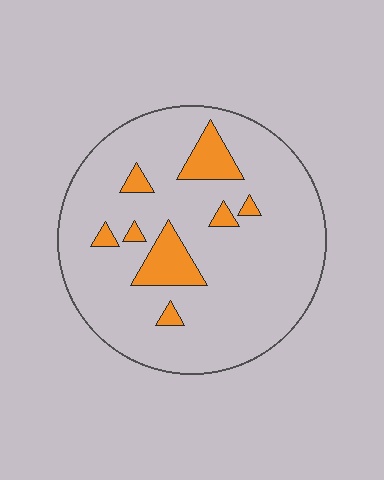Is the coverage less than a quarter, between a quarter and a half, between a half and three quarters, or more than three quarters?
Less than a quarter.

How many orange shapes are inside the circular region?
8.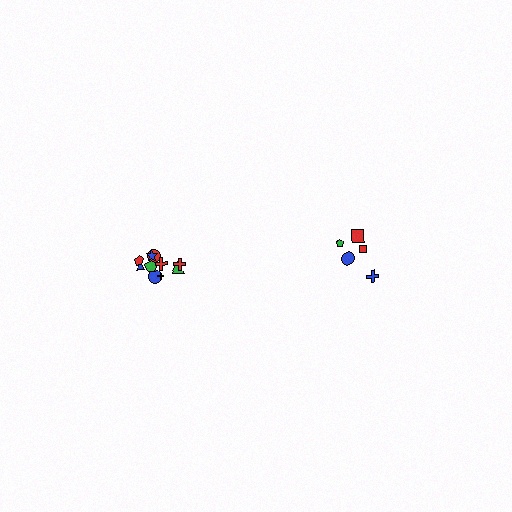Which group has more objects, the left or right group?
The left group.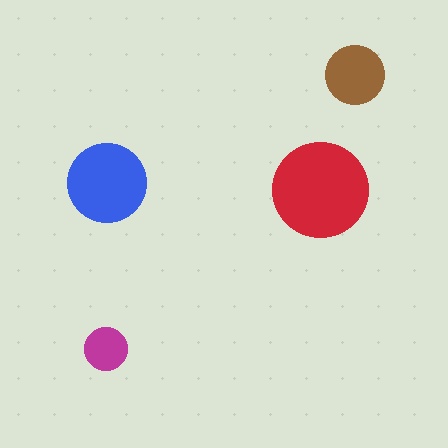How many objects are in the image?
There are 4 objects in the image.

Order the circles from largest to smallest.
the red one, the blue one, the brown one, the magenta one.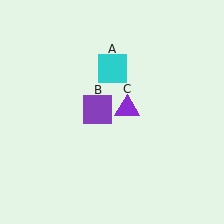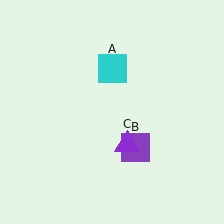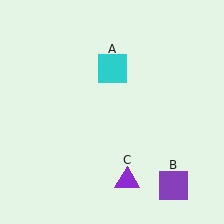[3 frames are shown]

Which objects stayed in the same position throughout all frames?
Cyan square (object A) remained stationary.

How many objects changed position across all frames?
2 objects changed position: purple square (object B), purple triangle (object C).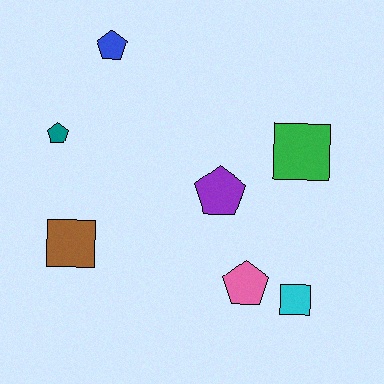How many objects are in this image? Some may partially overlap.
There are 7 objects.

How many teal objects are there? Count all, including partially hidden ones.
There is 1 teal object.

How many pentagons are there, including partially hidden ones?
There are 4 pentagons.